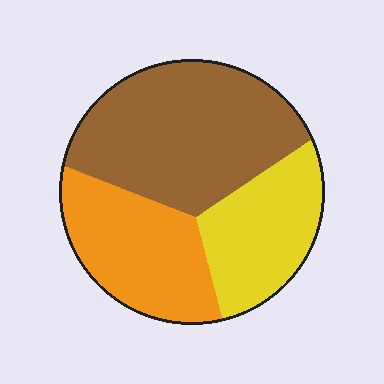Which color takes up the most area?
Brown, at roughly 45%.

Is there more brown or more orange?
Brown.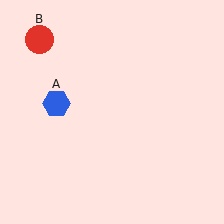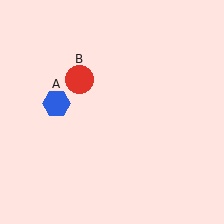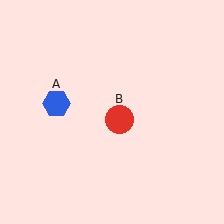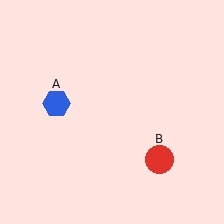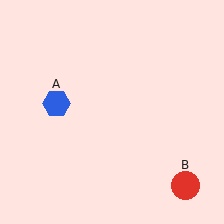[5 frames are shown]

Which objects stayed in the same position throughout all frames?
Blue hexagon (object A) remained stationary.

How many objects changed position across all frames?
1 object changed position: red circle (object B).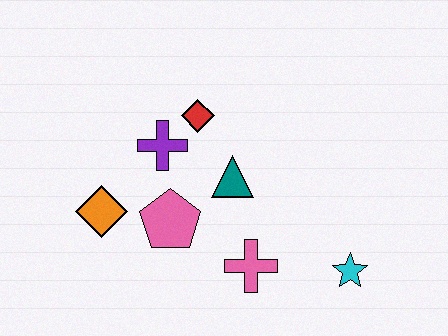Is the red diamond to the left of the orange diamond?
No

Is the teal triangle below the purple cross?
Yes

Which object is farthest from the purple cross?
The cyan star is farthest from the purple cross.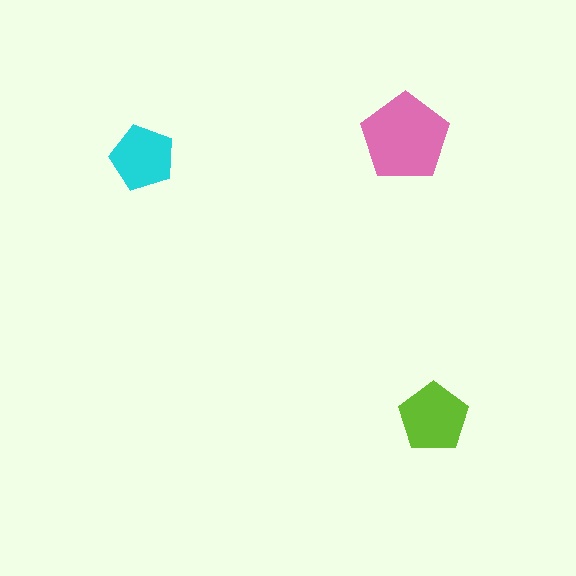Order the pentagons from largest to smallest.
the pink one, the lime one, the cyan one.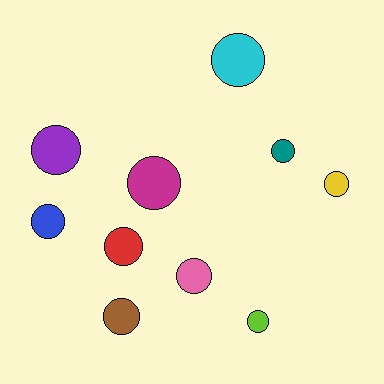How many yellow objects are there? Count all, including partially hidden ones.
There is 1 yellow object.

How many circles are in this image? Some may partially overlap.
There are 10 circles.